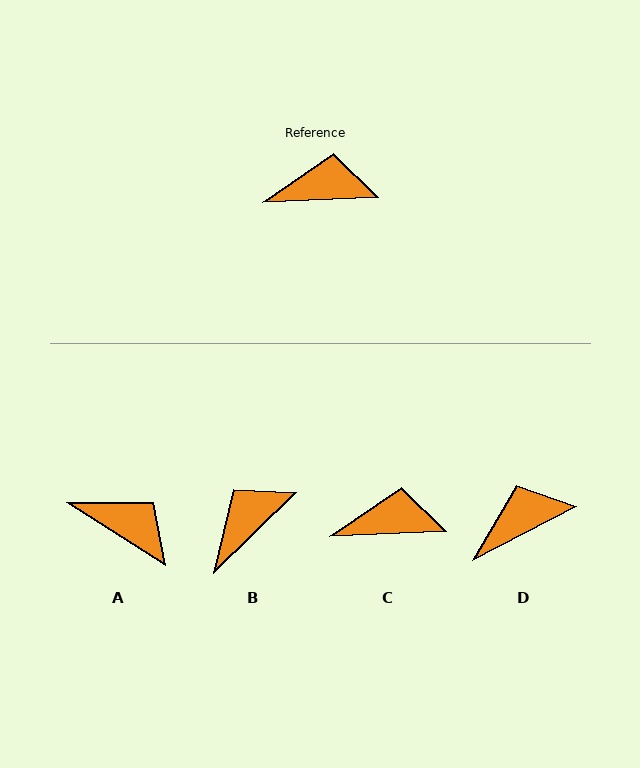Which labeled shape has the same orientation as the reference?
C.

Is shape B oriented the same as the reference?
No, it is off by about 42 degrees.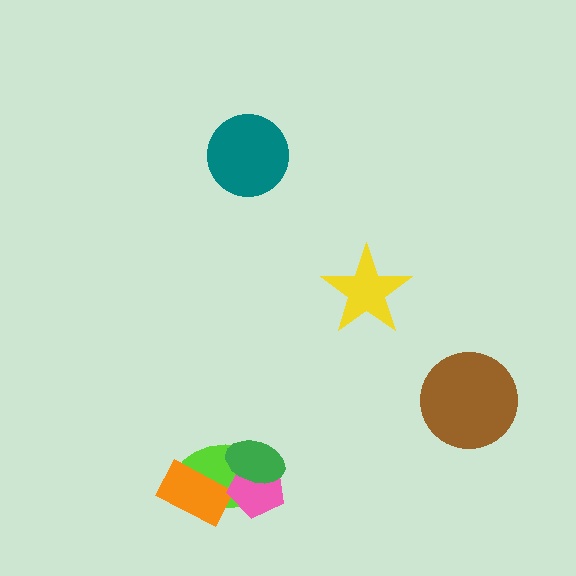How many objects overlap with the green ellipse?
2 objects overlap with the green ellipse.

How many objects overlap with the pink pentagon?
2 objects overlap with the pink pentagon.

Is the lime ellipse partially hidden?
Yes, it is partially covered by another shape.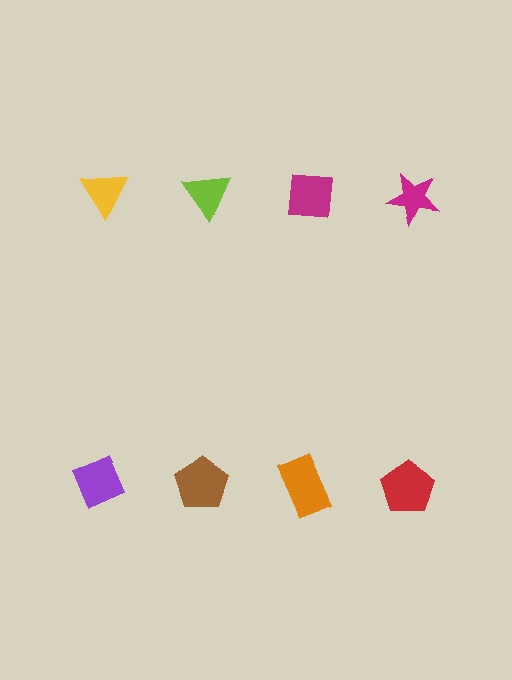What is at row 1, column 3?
A magenta square.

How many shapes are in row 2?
4 shapes.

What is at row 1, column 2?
A lime triangle.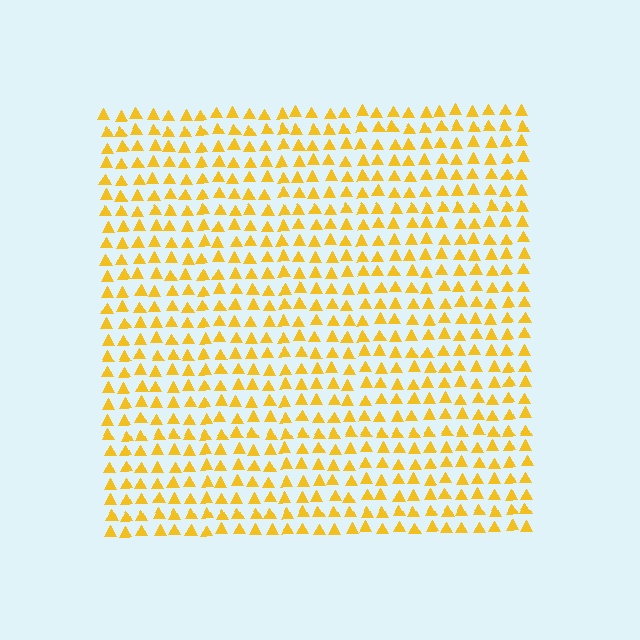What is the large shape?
The large shape is a square.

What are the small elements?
The small elements are triangles.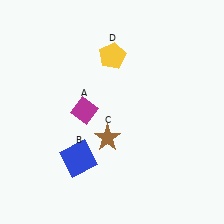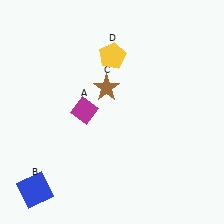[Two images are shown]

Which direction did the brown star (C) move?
The brown star (C) moved up.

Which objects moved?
The objects that moved are: the blue square (B), the brown star (C).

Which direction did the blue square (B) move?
The blue square (B) moved left.